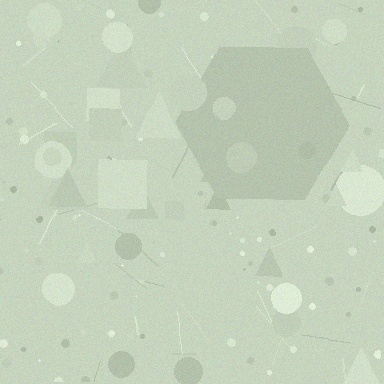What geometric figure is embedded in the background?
A hexagon is embedded in the background.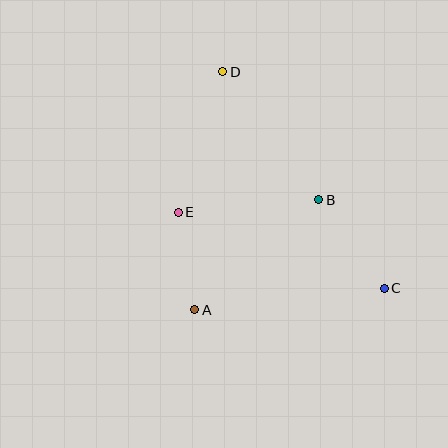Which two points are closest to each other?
Points A and E are closest to each other.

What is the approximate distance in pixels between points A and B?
The distance between A and B is approximately 165 pixels.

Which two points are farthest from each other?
Points C and D are farthest from each other.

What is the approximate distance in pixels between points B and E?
The distance between B and E is approximately 141 pixels.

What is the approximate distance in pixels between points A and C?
The distance between A and C is approximately 191 pixels.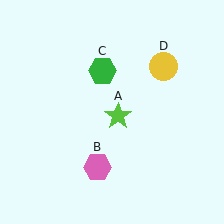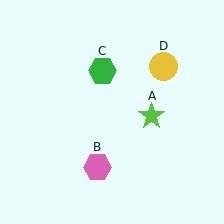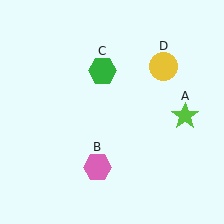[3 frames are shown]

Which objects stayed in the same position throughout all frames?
Pink hexagon (object B) and green hexagon (object C) and yellow circle (object D) remained stationary.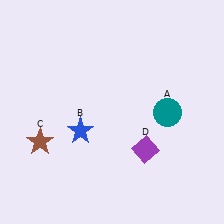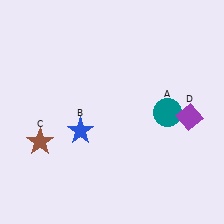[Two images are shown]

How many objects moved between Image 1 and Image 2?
1 object moved between the two images.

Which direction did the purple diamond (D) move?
The purple diamond (D) moved right.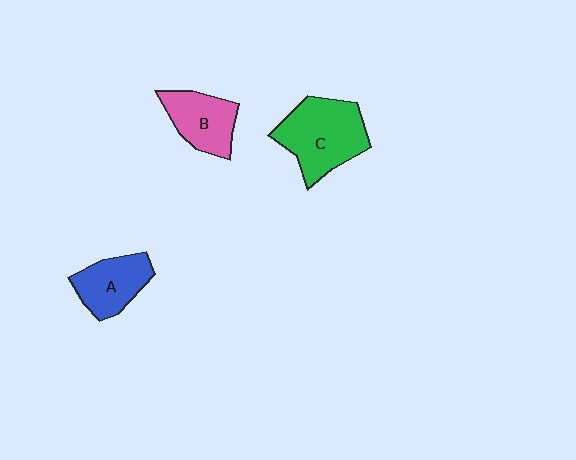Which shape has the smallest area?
Shape A (blue).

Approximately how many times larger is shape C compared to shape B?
Approximately 1.5 times.